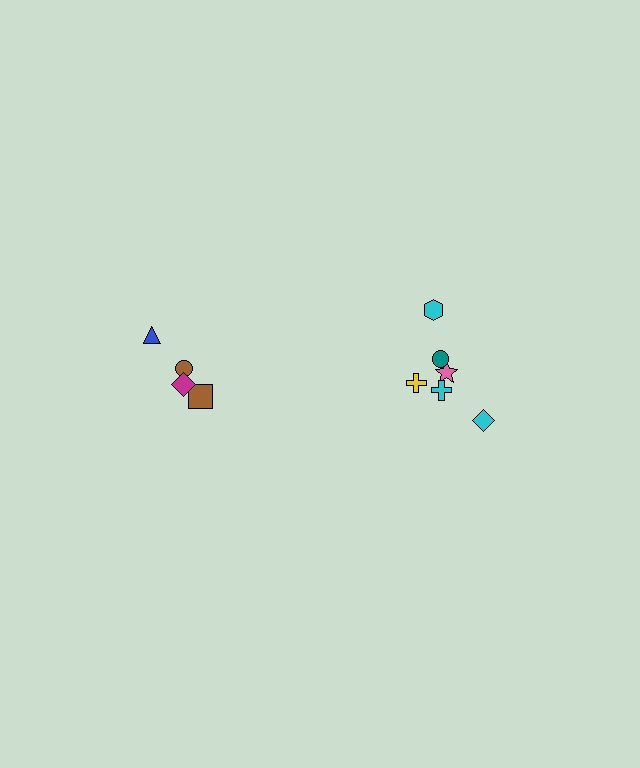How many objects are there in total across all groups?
There are 10 objects.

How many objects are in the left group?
There are 4 objects.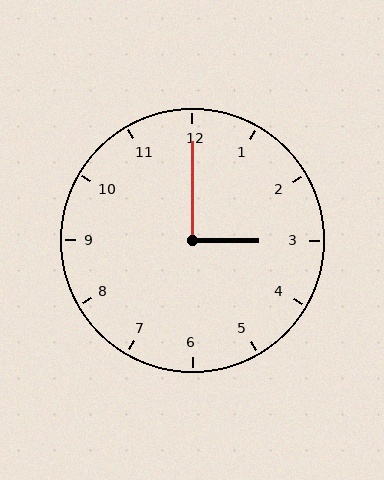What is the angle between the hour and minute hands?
Approximately 90 degrees.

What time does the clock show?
3:00.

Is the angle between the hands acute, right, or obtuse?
It is right.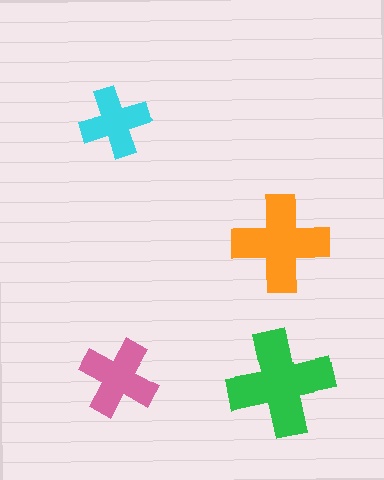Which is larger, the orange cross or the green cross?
The green one.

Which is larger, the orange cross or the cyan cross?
The orange one.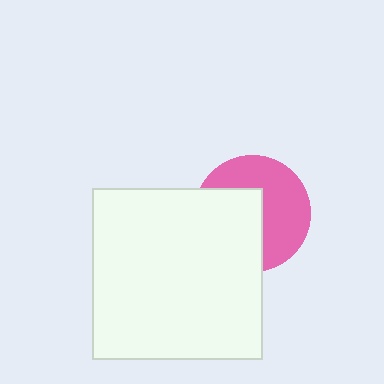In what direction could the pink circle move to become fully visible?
The pink circle could move toward the upper-right. That would shift it out from behind the white square entirely.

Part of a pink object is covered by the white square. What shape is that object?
It is a circle.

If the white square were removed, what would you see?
You would see the complete pink circle.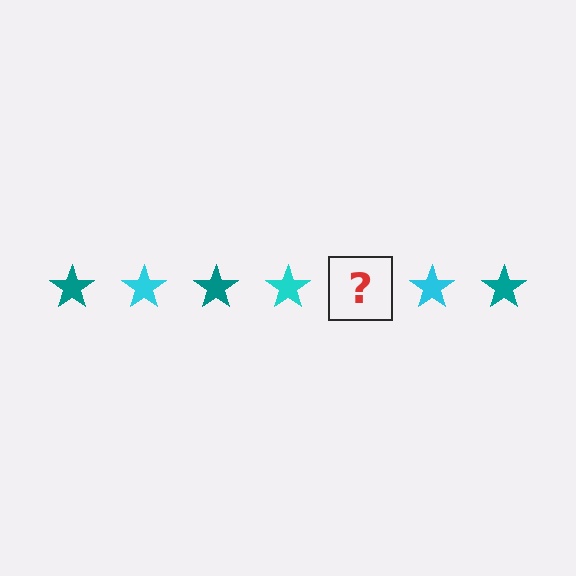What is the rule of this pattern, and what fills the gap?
The rule is that the pattern cycles through teal, cyan stars. The gap should be filled with a teal star.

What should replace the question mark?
The question mark should be replaced with a teal star.